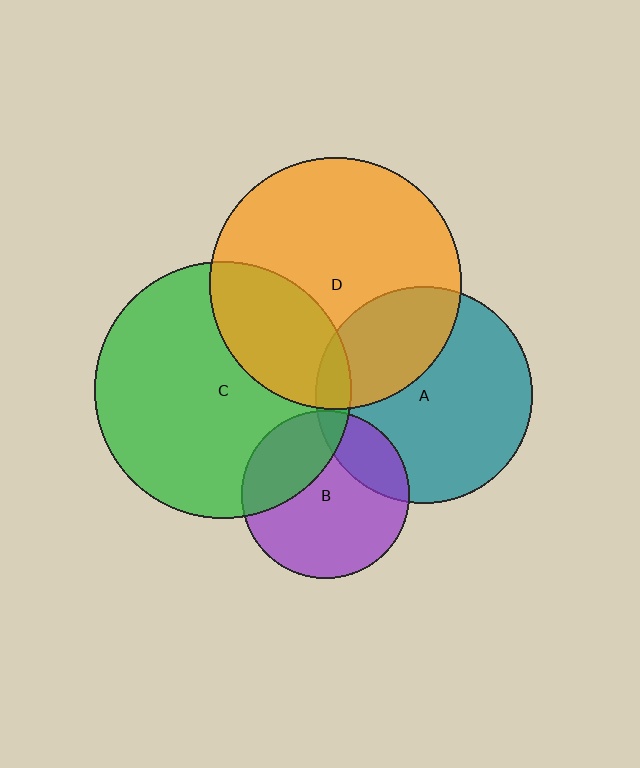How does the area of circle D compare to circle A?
Approximately 1.4 times.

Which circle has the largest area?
Circle C (green).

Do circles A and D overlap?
Yes.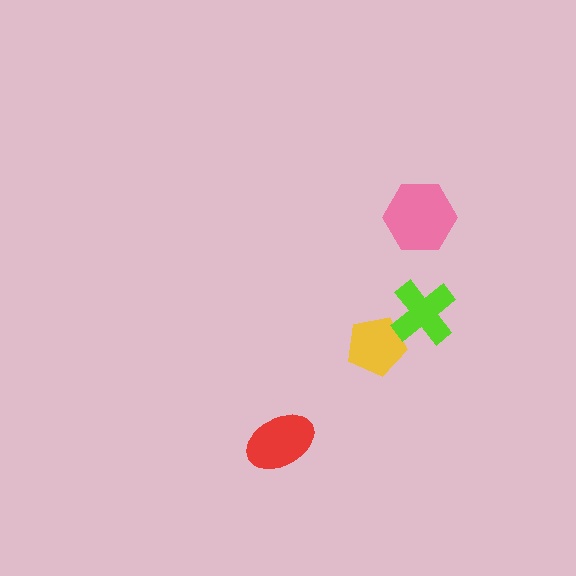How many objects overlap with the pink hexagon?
0 objects overlap with the pink hexagon.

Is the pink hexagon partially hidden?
No, no other shape covers it.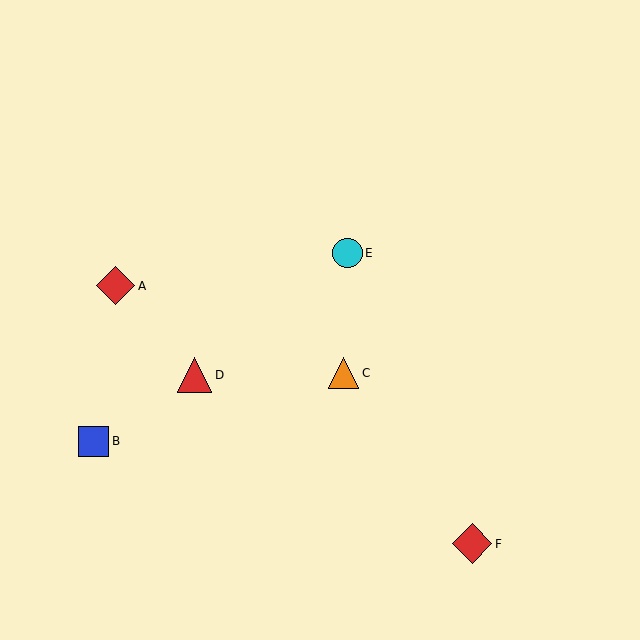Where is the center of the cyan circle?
The center of the cyan circle is at (348, 253).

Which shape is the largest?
The red diamond (labeled F) is the largest.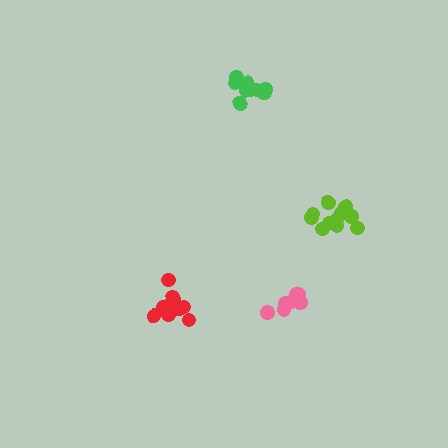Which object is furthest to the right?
The lime cluster is rightmost.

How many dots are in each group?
Group 1: 12 dots, Group 2: 8 dots, Group 3: 11 dots, Group 4: 11 dots (42 total).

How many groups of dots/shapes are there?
There are 4 groups.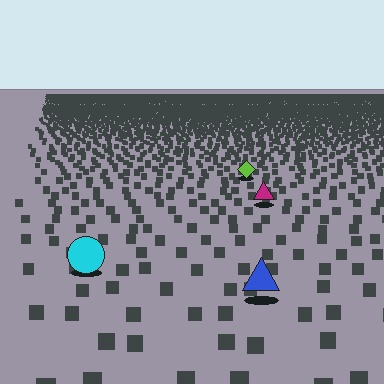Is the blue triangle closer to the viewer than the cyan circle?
Yes. The blue triangle is closer — you can tell from the texture gradient: the ground texture is coarser near it.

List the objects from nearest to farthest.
From nearest to farthest: the blue triangle, the cyan circle, the magenta triangle, the lime diamond.